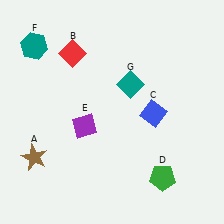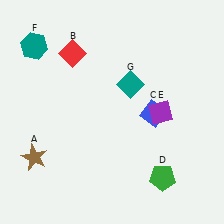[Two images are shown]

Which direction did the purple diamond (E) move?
The purple diamond (E) moved right.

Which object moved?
The purple diamond (E) moved right.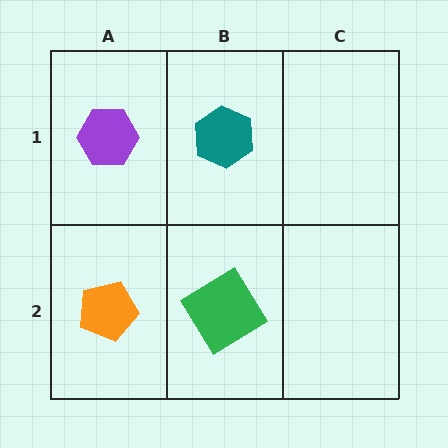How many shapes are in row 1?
2 shapes.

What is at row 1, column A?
A purple hexagon.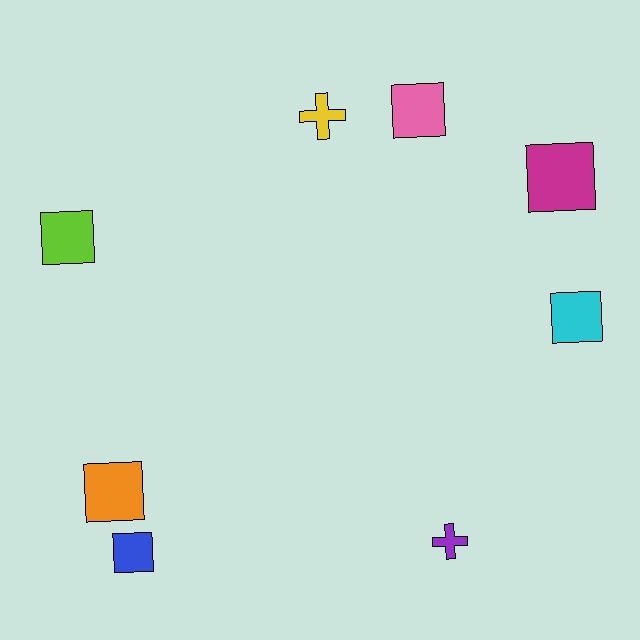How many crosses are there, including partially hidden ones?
There are 2 crosses.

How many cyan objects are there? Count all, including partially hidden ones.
There is 1 cyan object.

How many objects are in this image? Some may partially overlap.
There are 8 objects.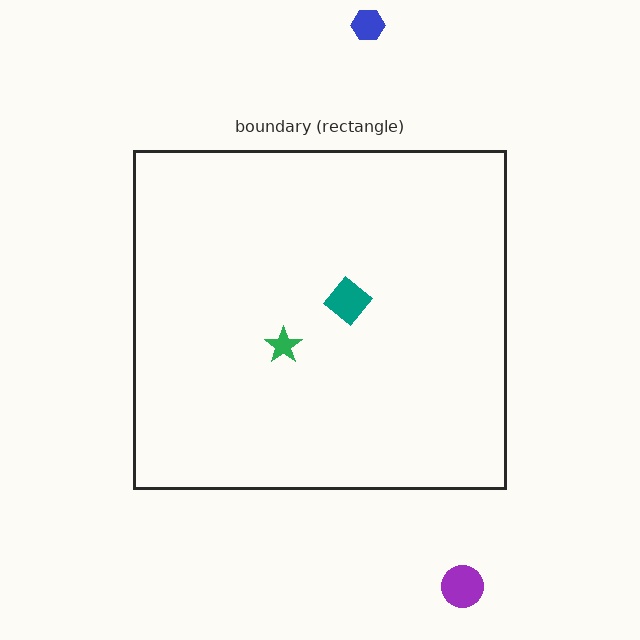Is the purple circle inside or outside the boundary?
Outside.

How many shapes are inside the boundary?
2 inside, 2 outside.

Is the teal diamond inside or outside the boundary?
Inside.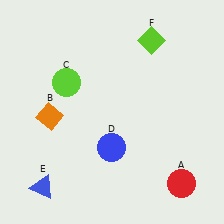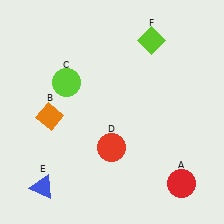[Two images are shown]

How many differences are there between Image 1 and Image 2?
There is 1 difference between the two images.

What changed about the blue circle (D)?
In Image 1, D is blue. In Image 2, it changed to red.